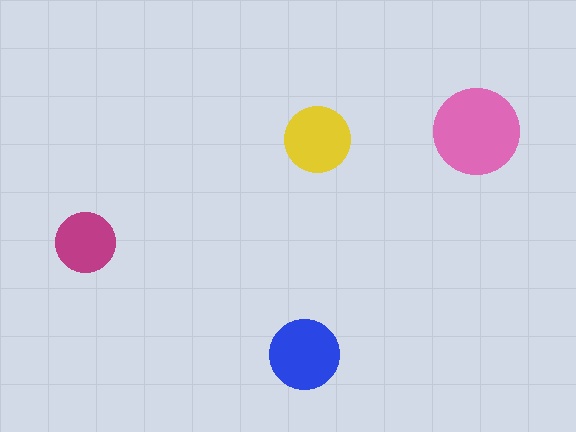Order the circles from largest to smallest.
the pink one, the blue one, the yellow one, the magenta one.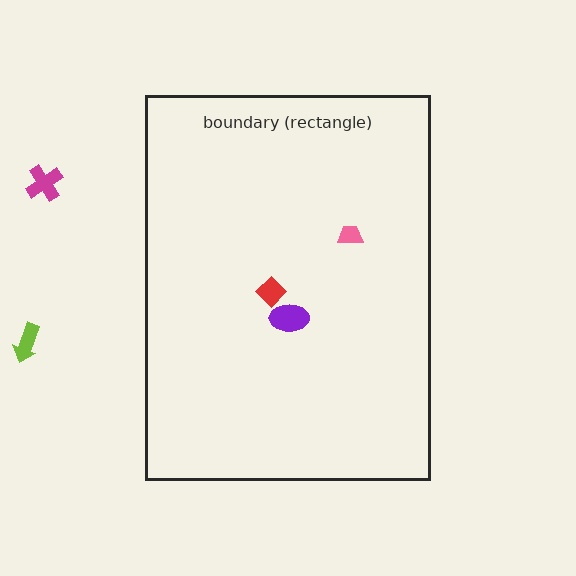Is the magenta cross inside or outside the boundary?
Outside.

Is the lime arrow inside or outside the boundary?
Outside.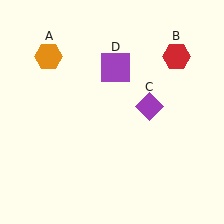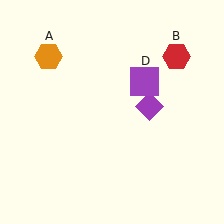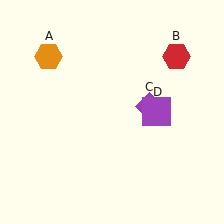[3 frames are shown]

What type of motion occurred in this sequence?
The purple square (object D) rotated clockwise around the center of the scene.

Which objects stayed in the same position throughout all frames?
Orange hexagon (object A) and red hexagon (object B) and purple diamond (object C) remained stationary.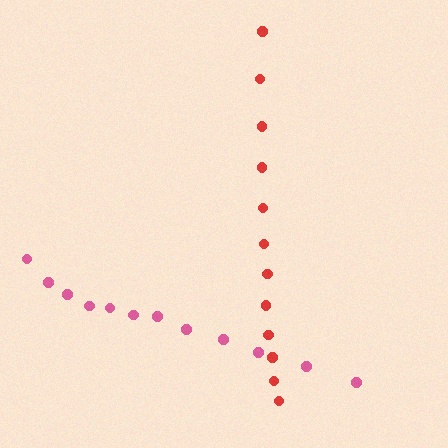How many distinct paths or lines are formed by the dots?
There are 2 distinct paths.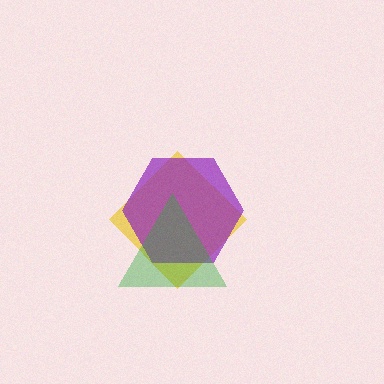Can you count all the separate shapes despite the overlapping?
Yes, there are 3 separate shapes.